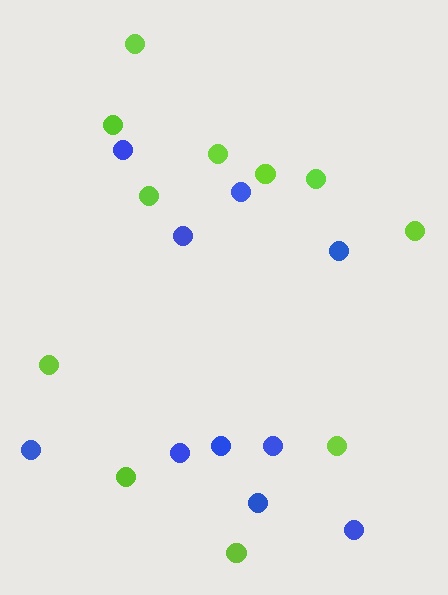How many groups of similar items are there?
There are 2 groups: one group of lime circles (11) and one group of blue circles (10).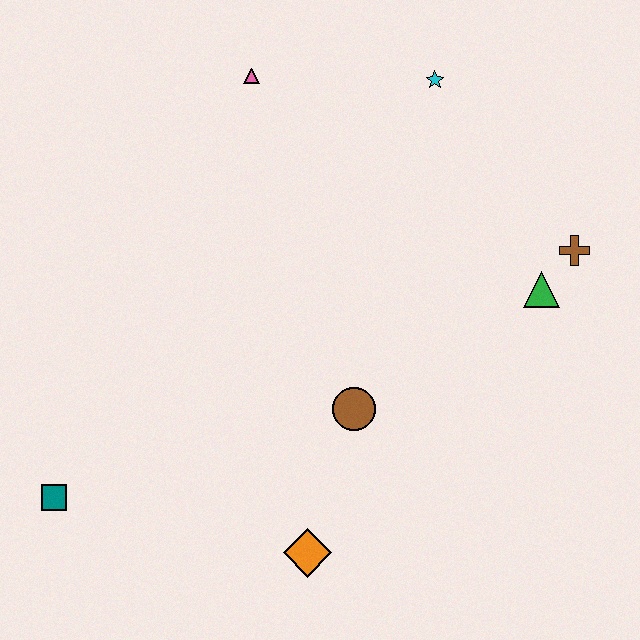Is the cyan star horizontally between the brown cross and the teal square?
Yes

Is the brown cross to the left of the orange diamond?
No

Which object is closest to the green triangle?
The brown cross is closest to the green triangle.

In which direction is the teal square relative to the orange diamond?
The teal square is to the left of the orange diamond.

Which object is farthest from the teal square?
The brown cross is farthest from the teal square.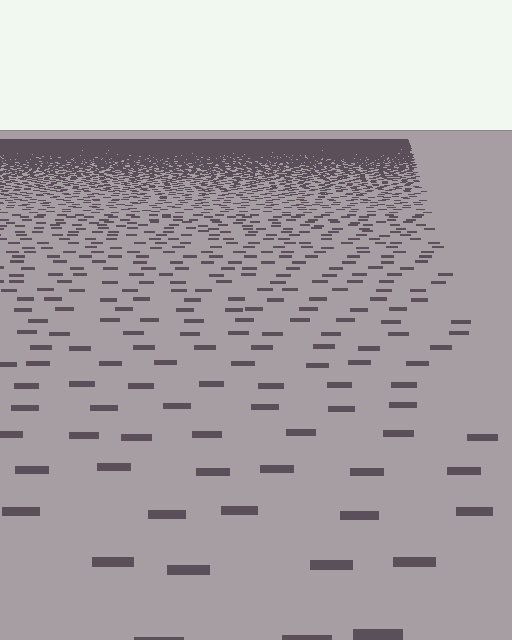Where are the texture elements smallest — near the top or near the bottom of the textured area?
Near the top.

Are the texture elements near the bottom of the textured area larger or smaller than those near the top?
Larger. Near the bottom, elements are closer to the viewer and appear at a bigger on-screen size.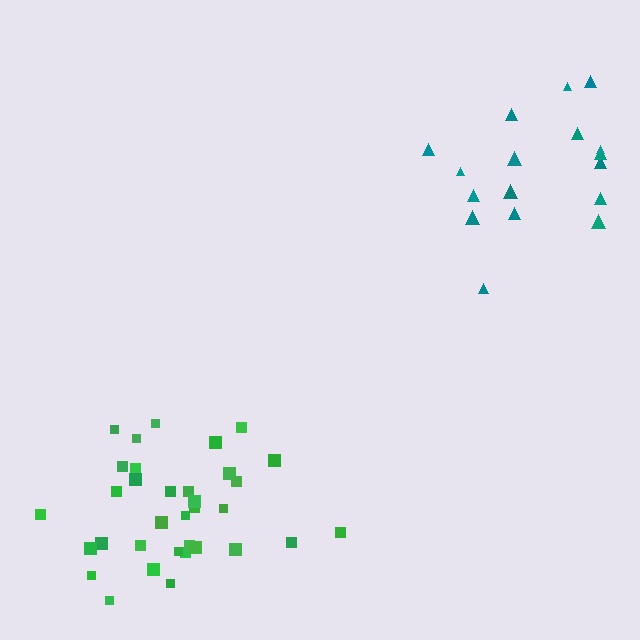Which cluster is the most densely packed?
Green.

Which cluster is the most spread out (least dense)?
Teal.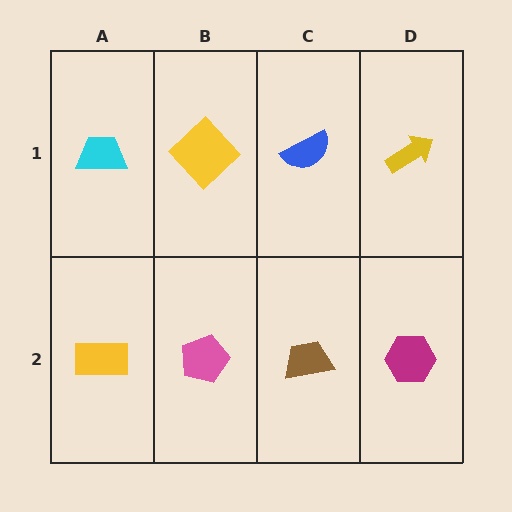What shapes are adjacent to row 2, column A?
A cyan trapezoid (row 1, column A), a pink pentagon (row 2, column B).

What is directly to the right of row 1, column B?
A blue semicircle.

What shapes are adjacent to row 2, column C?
A blue semicircle (row 1, column C), a pink pentagon (row 2, column B), a magenta hexagon (row 2, column D).